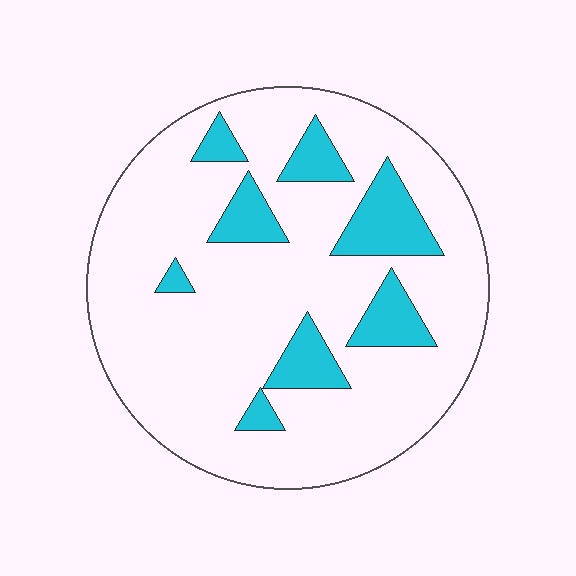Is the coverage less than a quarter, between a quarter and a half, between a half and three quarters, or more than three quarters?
Less than a quarter.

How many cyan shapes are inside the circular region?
8.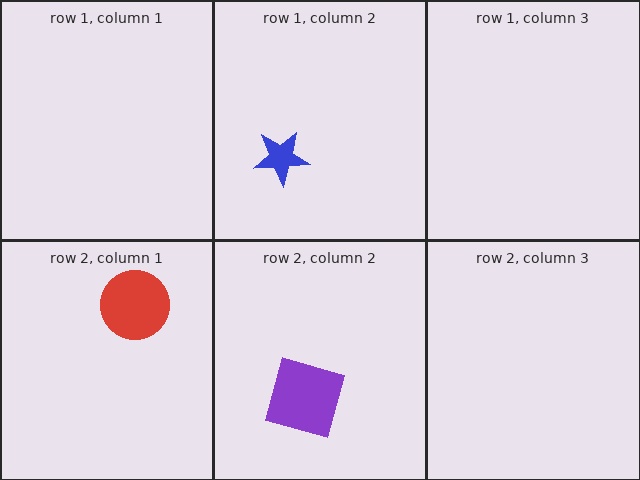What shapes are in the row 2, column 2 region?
The purple square.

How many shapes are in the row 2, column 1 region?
1.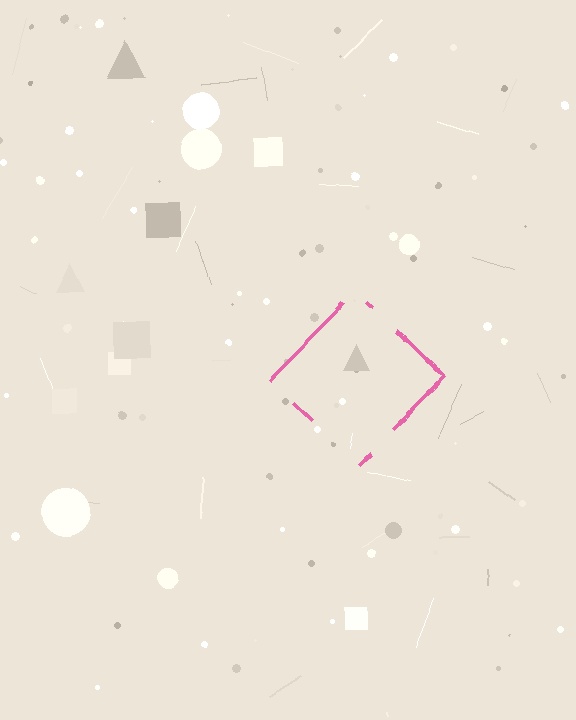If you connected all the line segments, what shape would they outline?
They would outline a diamond.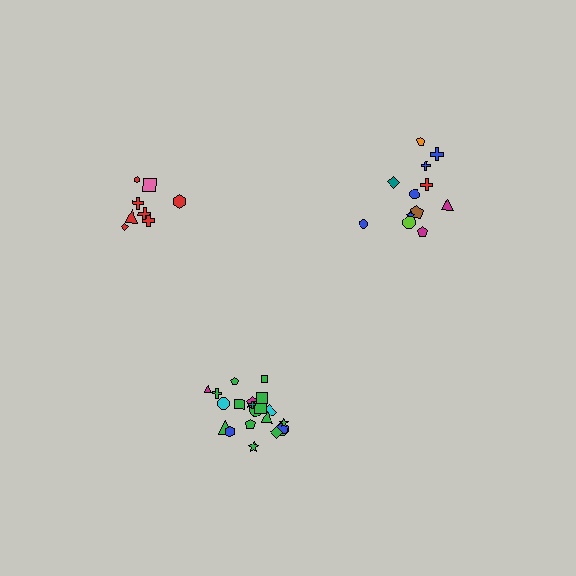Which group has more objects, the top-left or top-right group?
The top-right group.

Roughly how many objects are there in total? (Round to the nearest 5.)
Roughly 40 objects in total.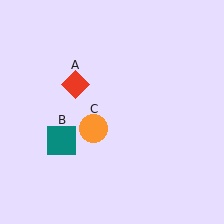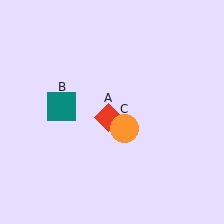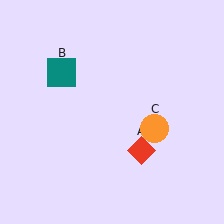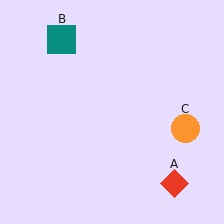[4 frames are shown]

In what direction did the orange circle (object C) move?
The orange circle (object C) moved right.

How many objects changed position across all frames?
3 objects changed position: red diamond (object A), teal square (object B), orange circle (object C).